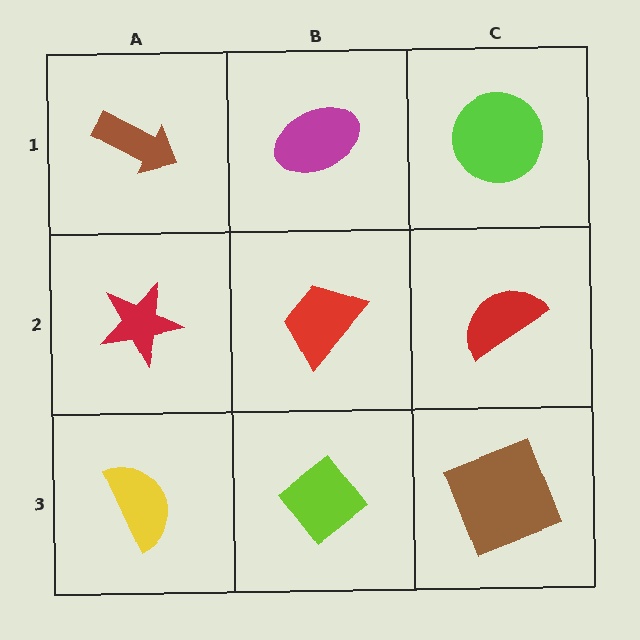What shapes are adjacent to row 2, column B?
A magenta ellipse (row 1, column B), a lime diamond (row 3, column B), a red star (row 2, column A), a red semicircle (row 2, column C).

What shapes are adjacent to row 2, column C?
A lime circle (row 1, column C), a brown square (row 3, column C), a red trapezoid (row 2, column B).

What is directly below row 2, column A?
A yellow semicircle.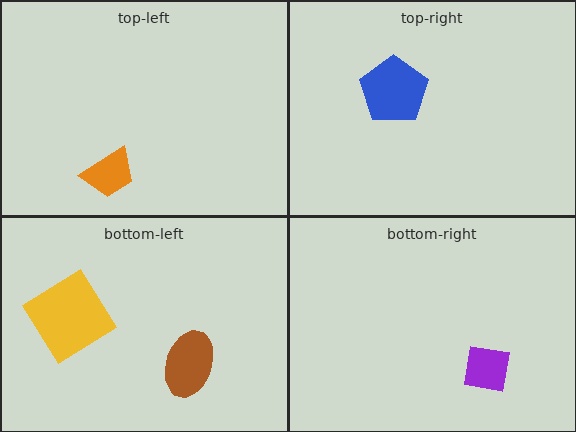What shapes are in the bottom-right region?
The purple square.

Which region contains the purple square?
The bottom-right region.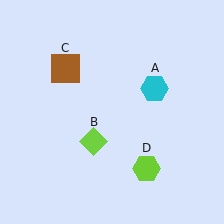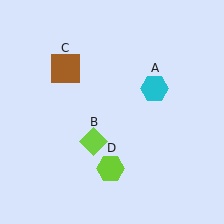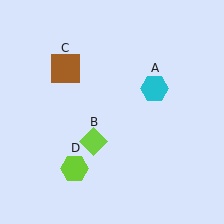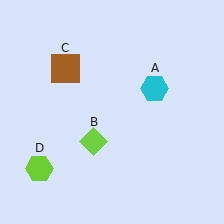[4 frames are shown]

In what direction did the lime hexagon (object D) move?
The lime hexagon (object D) moved left.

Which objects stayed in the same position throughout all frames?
Cyan hexagon (object A) and lime diamond (object B) and brown square (object C) remained stationary.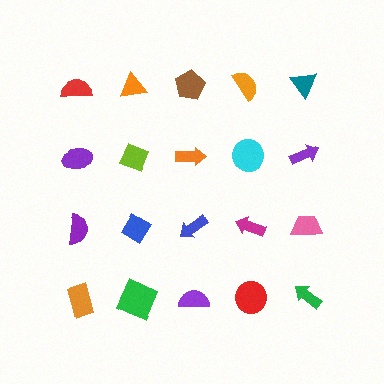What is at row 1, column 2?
An orange triangle.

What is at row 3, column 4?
A magenta arrow.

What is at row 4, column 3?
A purple semicircle.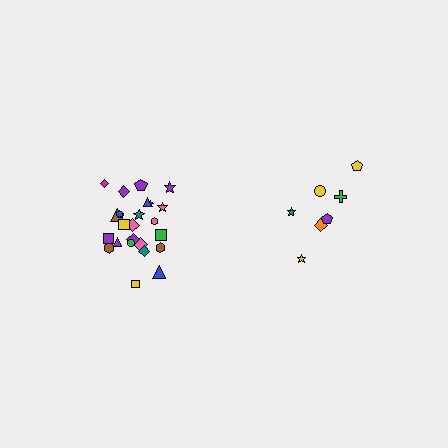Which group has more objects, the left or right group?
The left group.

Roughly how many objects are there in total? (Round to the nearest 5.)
Roughly 30 objects in total.